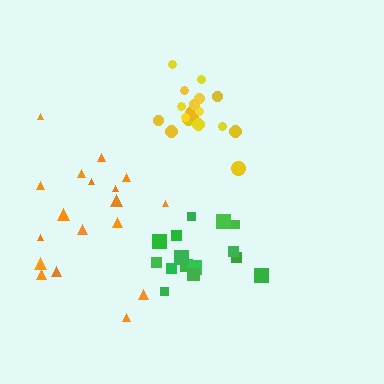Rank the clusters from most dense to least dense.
yellow, green, orange.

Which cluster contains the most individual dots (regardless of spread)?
Orange (19).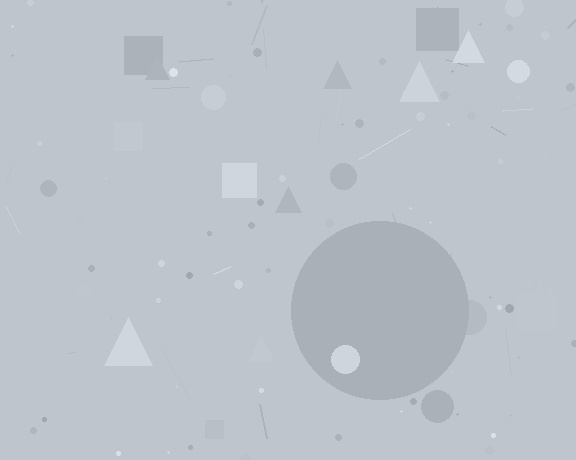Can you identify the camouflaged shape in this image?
The camouflaged shape is a circle.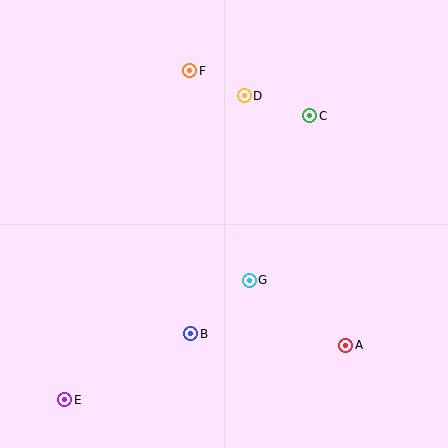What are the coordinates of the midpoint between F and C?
The midpoint between F and C is at (250, 93).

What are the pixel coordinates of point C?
Point C is at (310, 116).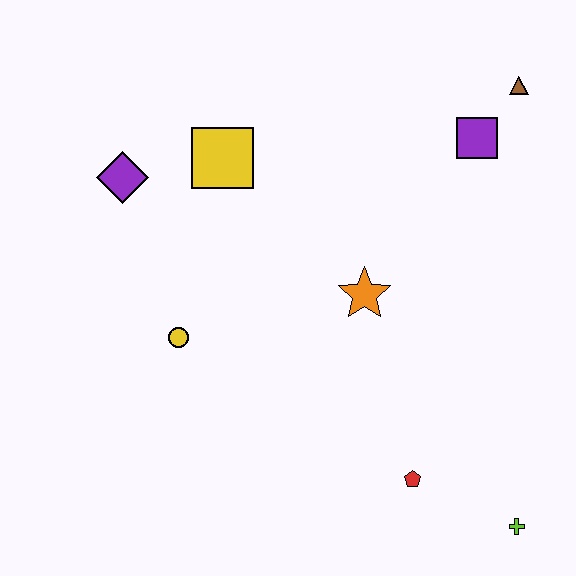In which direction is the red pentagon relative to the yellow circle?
The red pentagon is to the right of the yellow circle.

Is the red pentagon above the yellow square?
No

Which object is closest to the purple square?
The brown triangle is closest to the purple square.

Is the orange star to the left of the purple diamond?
No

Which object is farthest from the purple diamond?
The lime cross is farthest from the purple diamond.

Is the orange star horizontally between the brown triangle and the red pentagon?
No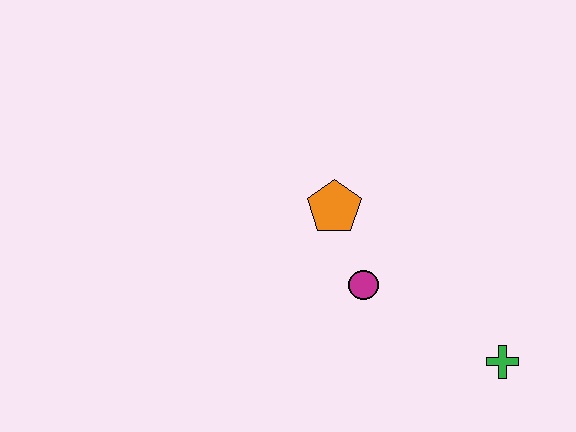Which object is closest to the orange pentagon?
The magenta circle is closest to the orange pentagon.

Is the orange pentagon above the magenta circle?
Yes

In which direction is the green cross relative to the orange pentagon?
The green cross is to the right of the orange pentagon.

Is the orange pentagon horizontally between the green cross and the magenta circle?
No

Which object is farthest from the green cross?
The orange pentagon is farthest from the green cross.